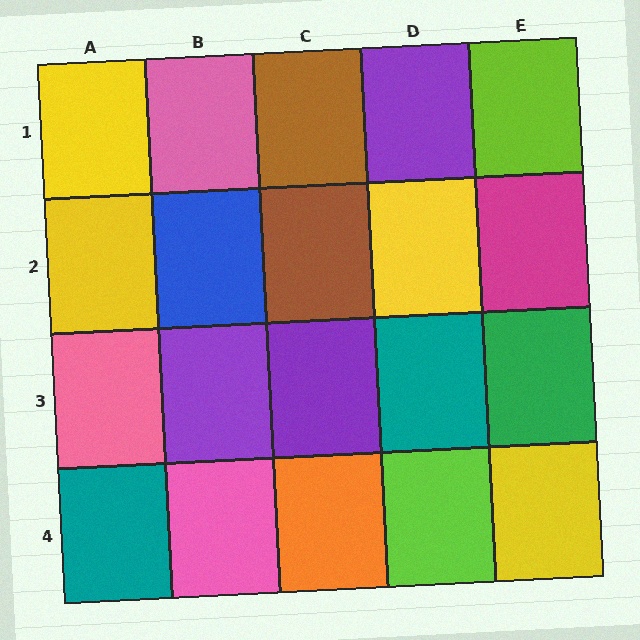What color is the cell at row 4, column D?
Lime.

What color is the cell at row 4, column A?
Teal.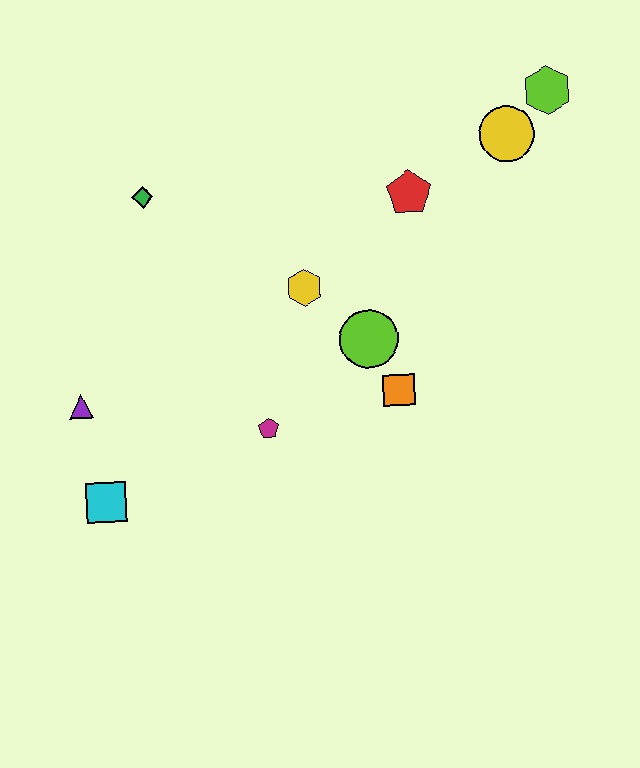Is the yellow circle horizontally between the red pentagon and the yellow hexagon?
No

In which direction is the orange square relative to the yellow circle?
The orange square is below the yellow circle.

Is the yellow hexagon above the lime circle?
Yes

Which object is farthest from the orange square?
The lime hexagon is farthest from the orange square.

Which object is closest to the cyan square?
The purple triangle is closest to the cyan square.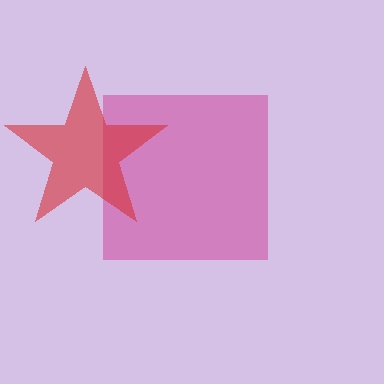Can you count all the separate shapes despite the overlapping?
Yes, there are 2 separate shapes.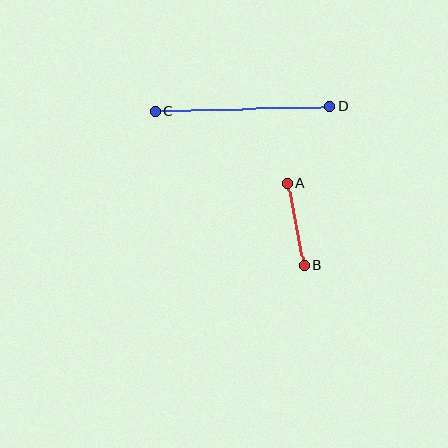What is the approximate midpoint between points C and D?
The midpoint is at approximately (243, 109) pixels.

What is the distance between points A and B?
The distance is approximately 84 pixels.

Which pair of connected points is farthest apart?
Points C and D are farthest apart.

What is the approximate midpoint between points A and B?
The midpoint is at approximately (296, 224) pixels.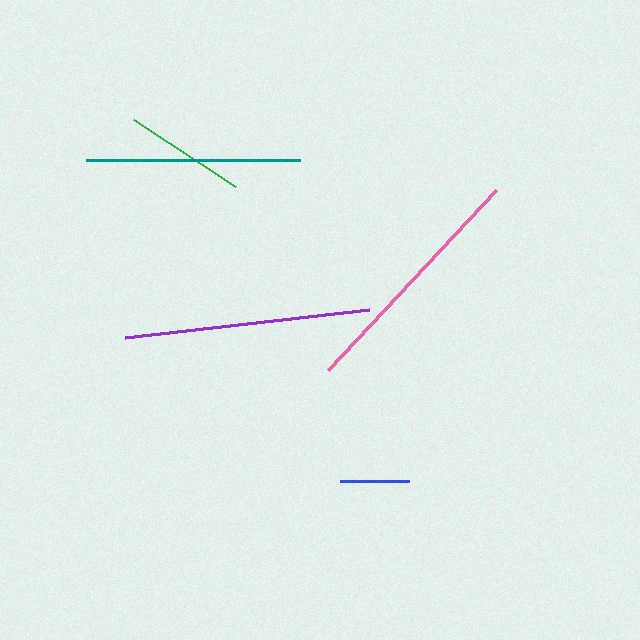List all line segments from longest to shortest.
From longest to shortest: pink, purple, teal, green, blue.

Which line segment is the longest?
The pink line is the longest at approximately 247 pixels.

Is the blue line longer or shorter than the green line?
The green line is longer than the blue line.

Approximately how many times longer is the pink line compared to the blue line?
The pink line is approximately 3.6 times the length of the blue line.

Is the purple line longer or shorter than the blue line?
The purple line is longer than the blue line.